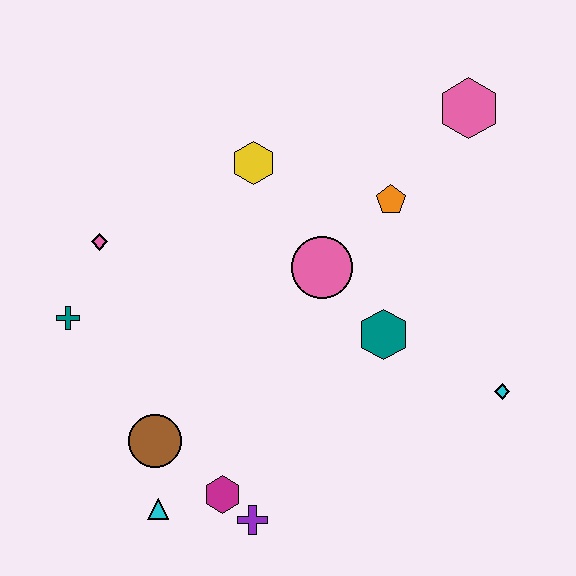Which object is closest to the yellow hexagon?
The pink circle is closest to the yellow hexagon.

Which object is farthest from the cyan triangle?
The pink hexagon is farthest from the cyan triangle.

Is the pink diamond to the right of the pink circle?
No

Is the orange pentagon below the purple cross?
No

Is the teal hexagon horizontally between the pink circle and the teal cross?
No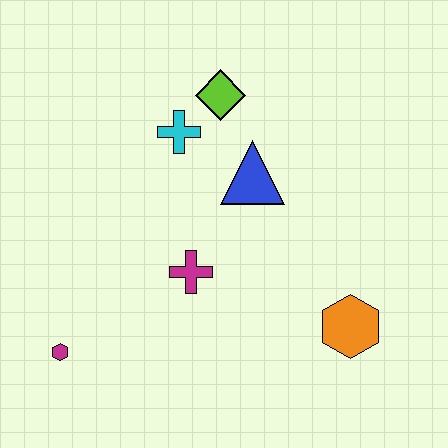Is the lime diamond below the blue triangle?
No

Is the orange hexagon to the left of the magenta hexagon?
No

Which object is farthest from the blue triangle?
The magenta hexagon is farthest from the blue triangle.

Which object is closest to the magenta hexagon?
The magenta cross is closest to the magenta hexagon.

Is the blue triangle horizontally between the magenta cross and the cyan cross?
No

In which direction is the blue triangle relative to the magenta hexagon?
The blue triangle is to the right of the magenta hexagon.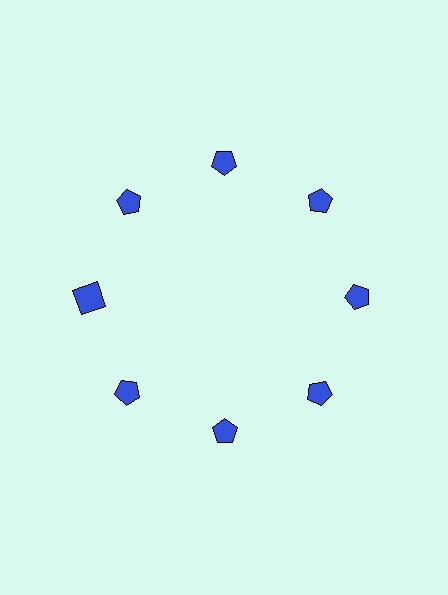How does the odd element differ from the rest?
It has a different shape: square instead of pentagon.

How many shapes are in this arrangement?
There are 8 shapes arranged in a ring pattern.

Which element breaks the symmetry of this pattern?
The blue square at roughly the 9 o'clock position breaks the symmetry. All other shapes are blue pentagons.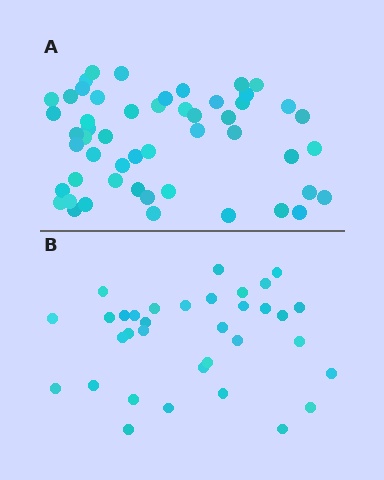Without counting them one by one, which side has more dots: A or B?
Region A (the top region) has more dots.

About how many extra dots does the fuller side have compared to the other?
Region A has approximately 20 more dots than region B.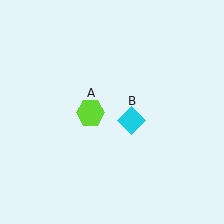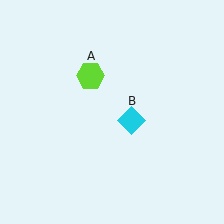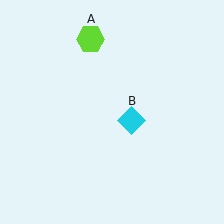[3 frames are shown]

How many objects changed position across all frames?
1 object changed position: lime hexagon (object A).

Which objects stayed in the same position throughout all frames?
Cyan diamond (object B) remained stationary.